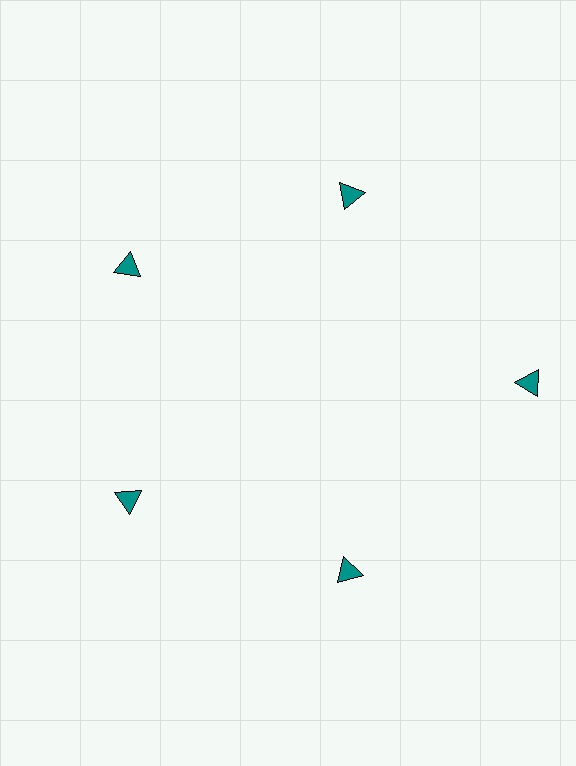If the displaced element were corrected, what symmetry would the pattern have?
It would have 5-fold rotational symmetry — the pattern would map onto itself every 72 degrees.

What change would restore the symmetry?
The symmetry would be restored by moving it inward, back onto the ring so that all 5 triangles sit at equal angles and equal distance from the center.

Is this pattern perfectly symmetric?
No. The 5 teal triangles are arranged in a ring, but one element near the 3 o'clock position is pushed outward from the center, breaking the 5-fold rotational symmetry.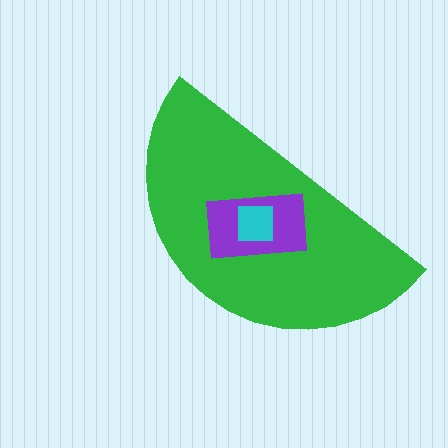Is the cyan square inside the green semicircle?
Yes.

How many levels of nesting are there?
3.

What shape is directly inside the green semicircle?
The purple rectangle.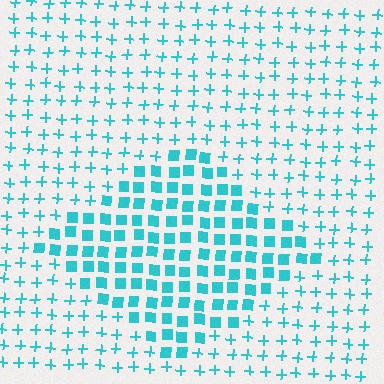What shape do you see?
I see a diamond.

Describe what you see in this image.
The image is filled with small cyan elements arranged in a uniform grid. A diamond-shaped region contains squares, while the surrounding area contains plus signs. The boundary is defined purely by the change in element shape.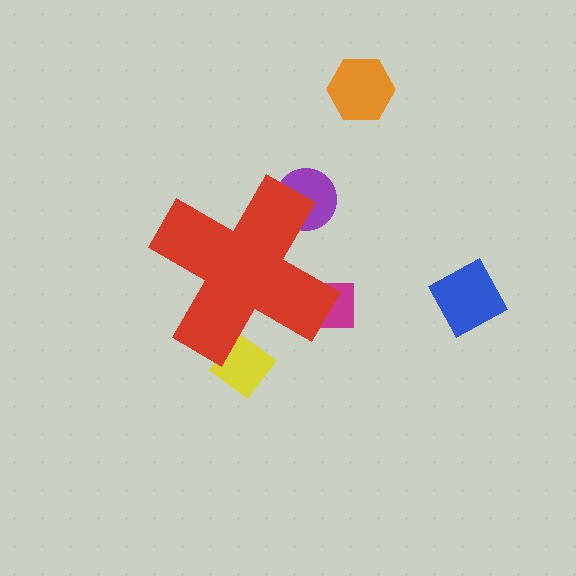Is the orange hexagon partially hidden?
No, the orange hexagon is fully visible.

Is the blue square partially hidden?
No, the blue square is fully visible.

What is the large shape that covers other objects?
A red cross.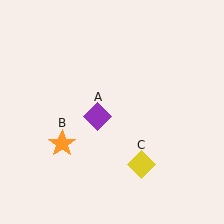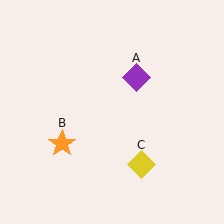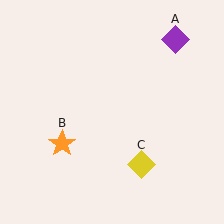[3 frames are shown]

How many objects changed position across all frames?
1 object changed position: purple diamond (object A).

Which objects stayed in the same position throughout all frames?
Orange star (object B) and yellow diamond (object C) remained stationary.